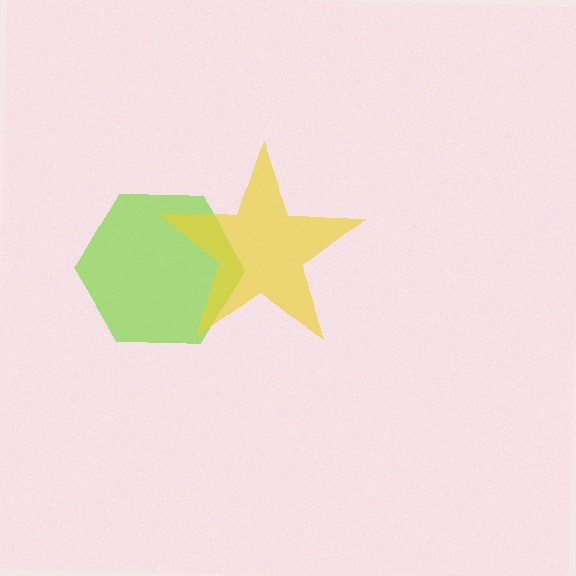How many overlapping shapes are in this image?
There are 2 overlapping shapes in the image.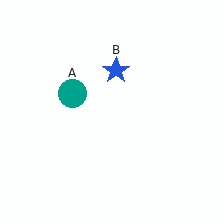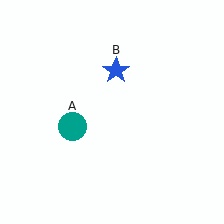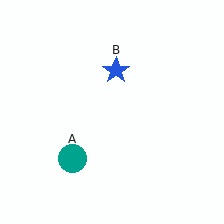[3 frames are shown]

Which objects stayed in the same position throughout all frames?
Blue star (object B) remained stationary.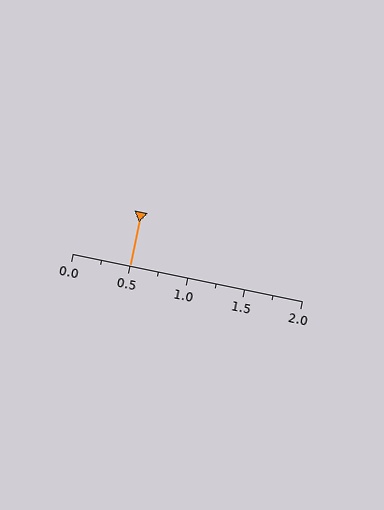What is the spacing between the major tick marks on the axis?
The major ticks are spaced 0.5 apart.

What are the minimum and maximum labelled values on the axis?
The axis runs from 0.0 to 2.0.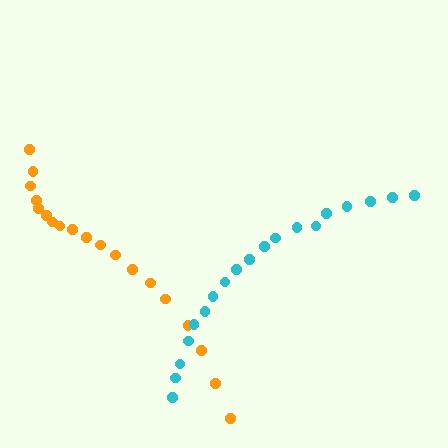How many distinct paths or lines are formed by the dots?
There are 2 distinct paths.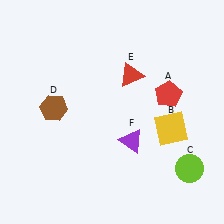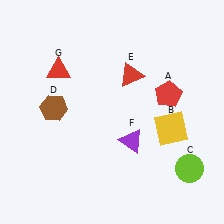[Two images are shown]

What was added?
A red triangle (G) was added in Image 2.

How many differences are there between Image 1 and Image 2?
There is 1 difference between the two images.